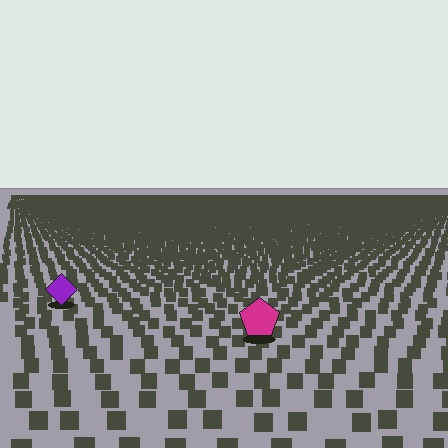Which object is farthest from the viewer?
The purple diamond is farthest from the viewer. It appears smaller and the ground texture around it is denser.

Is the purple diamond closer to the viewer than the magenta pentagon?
No. The magenta pentagon is closer — you can tell from the texture gradient: the ground texture is coarser near it.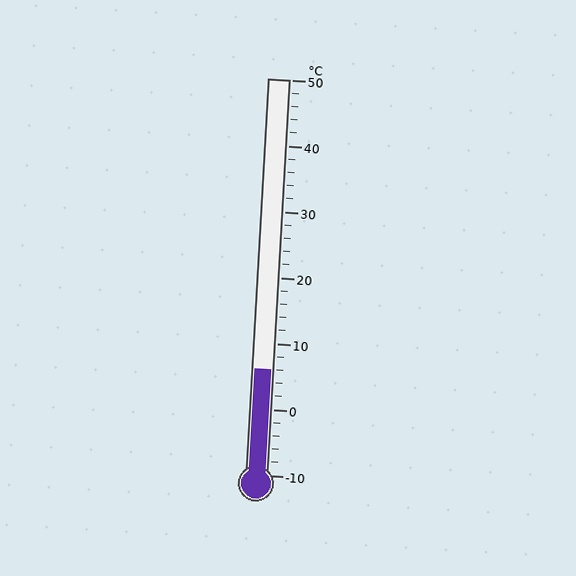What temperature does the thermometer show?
The thermometer shows approximately 6°C.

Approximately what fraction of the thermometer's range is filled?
The thermometer is filled to approximately 25% of its range.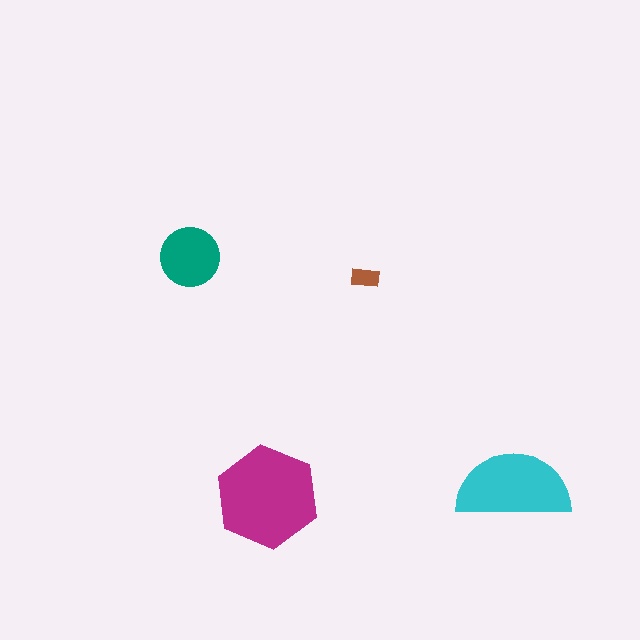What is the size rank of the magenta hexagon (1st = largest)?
1st.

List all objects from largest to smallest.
The magenta hexagon, the cyan semicircle, the teal circle, the brown rectangle.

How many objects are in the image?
There are 4 objects in the image.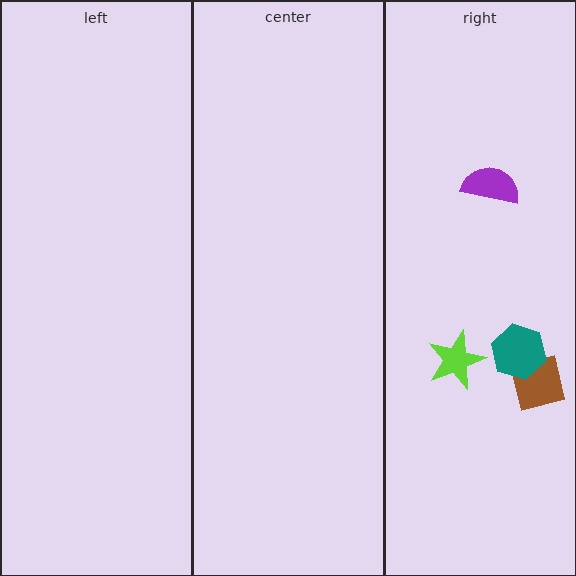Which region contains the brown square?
The right region.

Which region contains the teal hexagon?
The right region.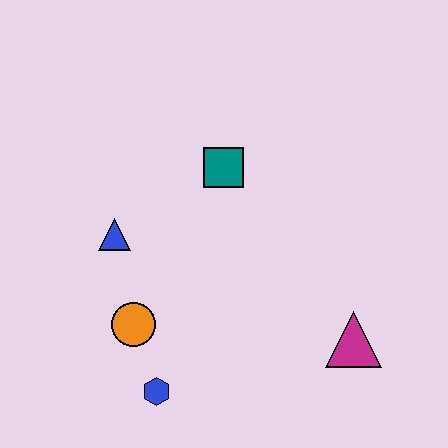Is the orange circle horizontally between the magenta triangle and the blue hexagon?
No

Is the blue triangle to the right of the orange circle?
No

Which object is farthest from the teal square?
The blue hexagon is farthest from the teal square.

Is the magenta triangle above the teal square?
No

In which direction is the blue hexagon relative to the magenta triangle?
The blue hexagon is to the left of the magenta triangle.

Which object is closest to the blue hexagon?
The orange circle is closest to the blue hexagon.